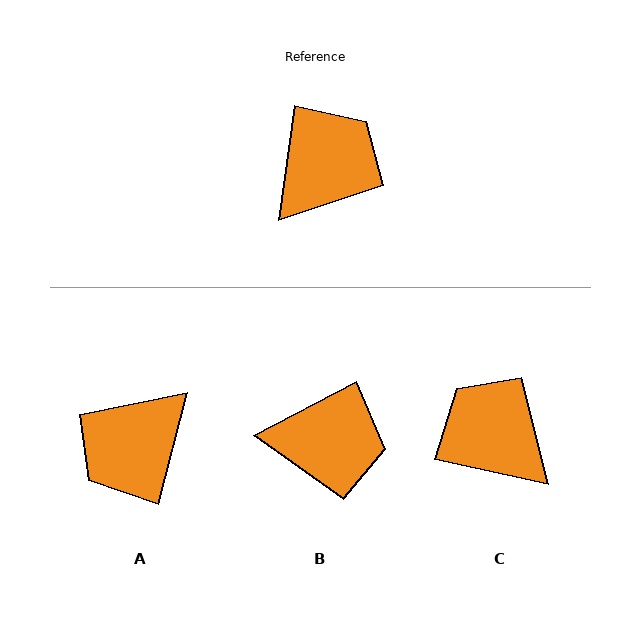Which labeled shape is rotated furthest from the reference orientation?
A, about 173 degrees away.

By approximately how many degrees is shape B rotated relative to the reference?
Approximately 54 degrees clockwise.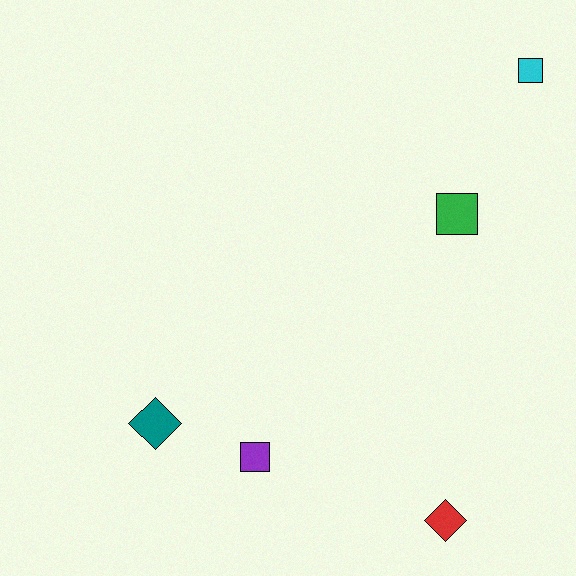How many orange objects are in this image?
There are no orange objects.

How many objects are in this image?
There are 5 objects.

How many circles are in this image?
There are no circles.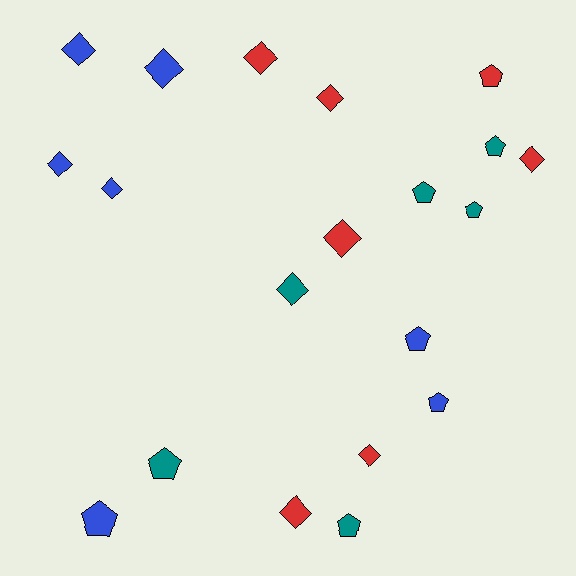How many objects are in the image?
There are 20 objects.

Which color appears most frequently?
Blue, with 7 objects.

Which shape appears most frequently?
Diamond, with 11 objects.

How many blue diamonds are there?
There are 4 blue diamonds.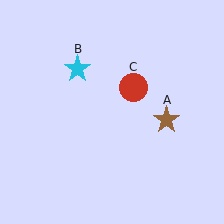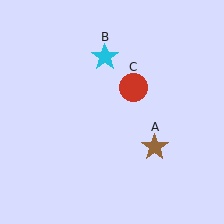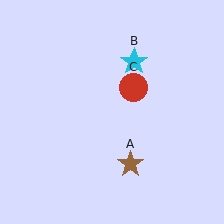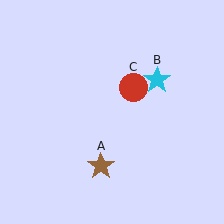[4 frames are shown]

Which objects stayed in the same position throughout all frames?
Red circle (object C) remained stationary.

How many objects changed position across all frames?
2 objects changed position: brown star (object A), cyan star (object B).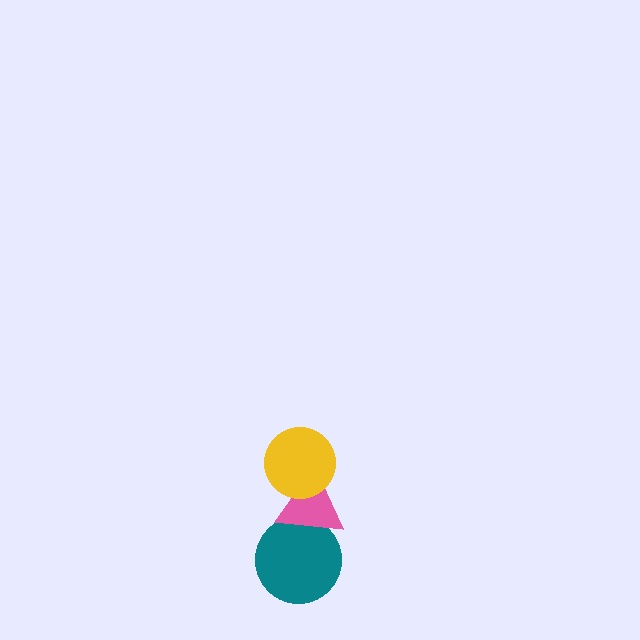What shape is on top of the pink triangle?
The yellow circle is on top of the pink triangle.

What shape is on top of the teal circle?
The pink triangle is on top of the teal circle.